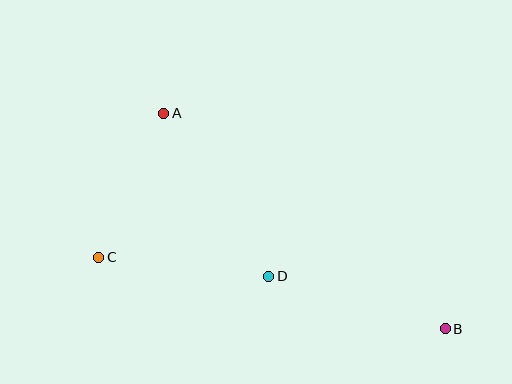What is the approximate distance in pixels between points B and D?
The distance between B and D is approximately 184 pixels.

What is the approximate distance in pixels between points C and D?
The distance between C and D is approximately 171 pixels.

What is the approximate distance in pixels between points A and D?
The distance between A and D is approximately 194 pixels.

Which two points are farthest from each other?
Points A and B are farthest from each other.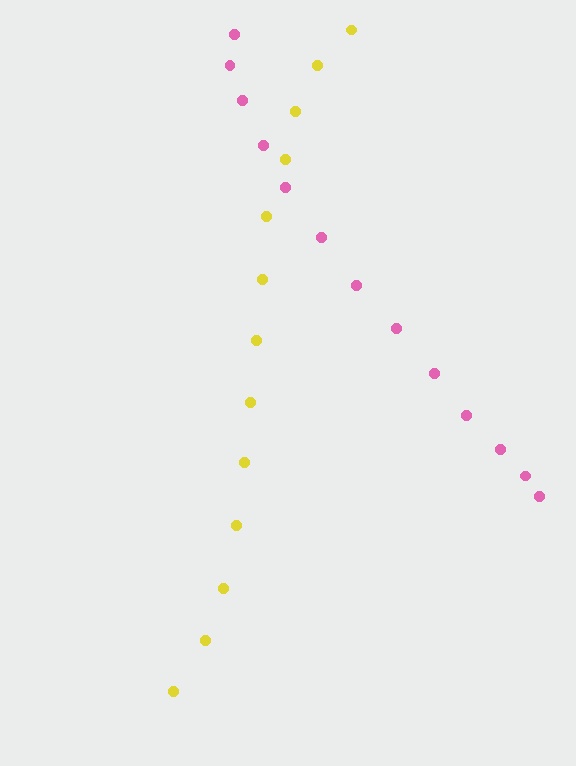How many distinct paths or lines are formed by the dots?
There are 2 distinct paths.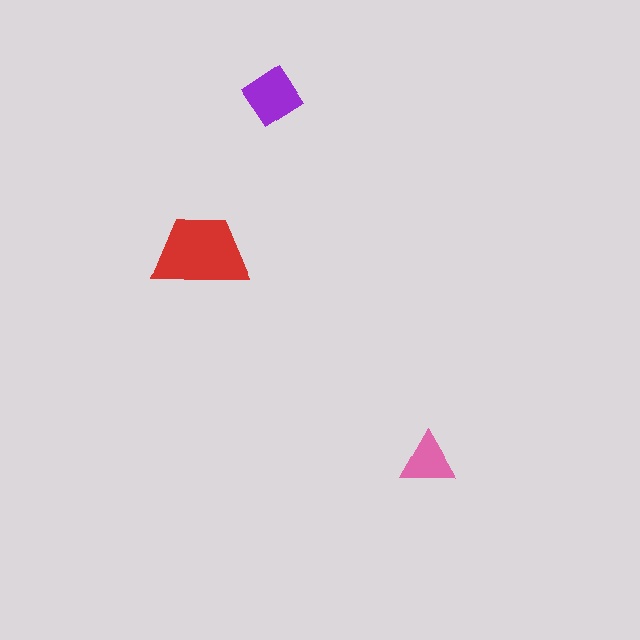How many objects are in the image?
There are 3 objects in the image.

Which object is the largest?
The red trapezoid.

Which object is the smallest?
The pink triangle.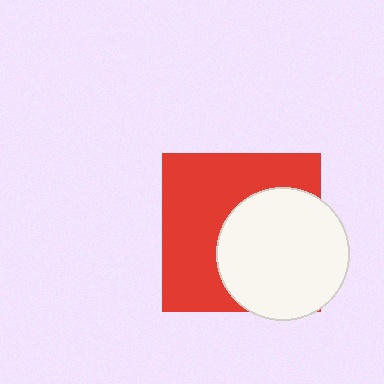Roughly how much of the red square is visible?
About half of it is visible (roughly 55%).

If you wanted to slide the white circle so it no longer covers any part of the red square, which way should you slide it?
Slide it right — that is the most direct way to separate the two shapes.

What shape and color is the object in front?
The object in front is a white circle.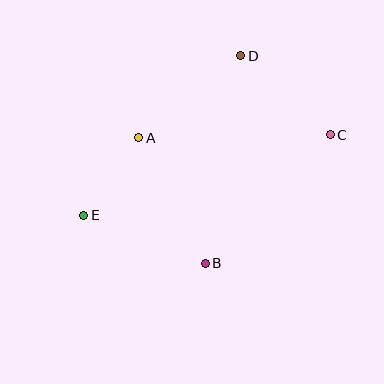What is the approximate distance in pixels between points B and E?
The distance between B and E is approximately 130 pixels.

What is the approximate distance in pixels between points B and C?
The distance between B and C is approximately 179 pixels.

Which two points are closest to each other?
Points A and E are closest to each other.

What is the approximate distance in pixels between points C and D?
The distance between C and D is approximately 119 pixels.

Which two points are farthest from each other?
Points C and E are farthest from each other.